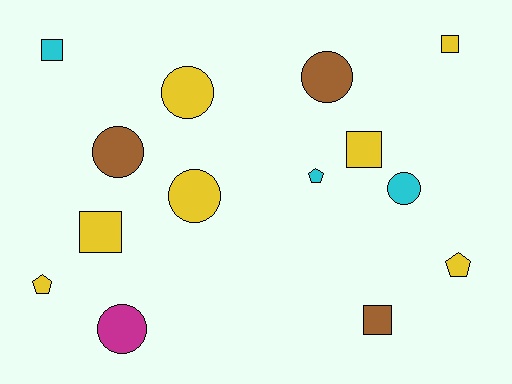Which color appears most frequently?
Yellow, with 7 objects.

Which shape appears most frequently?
Circle, with 6 objects.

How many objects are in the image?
There are 14 objects.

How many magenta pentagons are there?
There are no magenta pentagons.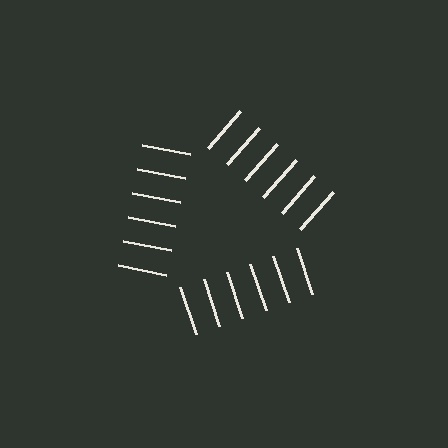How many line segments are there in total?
18 — 6 along each of the 3 edges.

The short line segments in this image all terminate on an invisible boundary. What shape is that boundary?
An illusory triangle — the line segments terminate on its edges but no continuous stroke is drawn.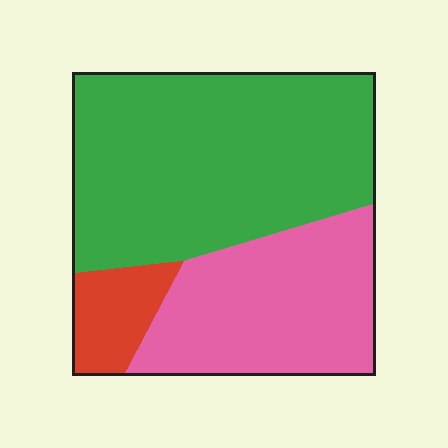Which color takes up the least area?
Red, at roughly 10%.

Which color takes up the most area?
Green, at roughly 55%.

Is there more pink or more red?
Pink.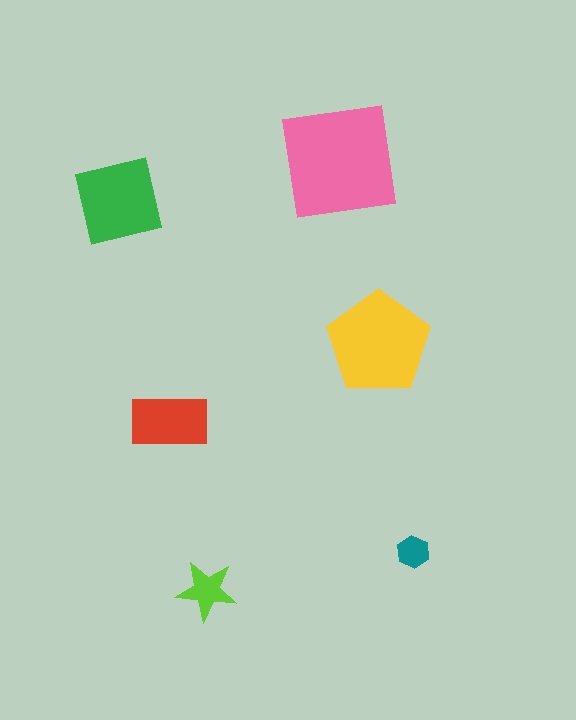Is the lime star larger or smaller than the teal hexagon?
Larger.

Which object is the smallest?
The teal hexagon.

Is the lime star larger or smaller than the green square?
Smaller.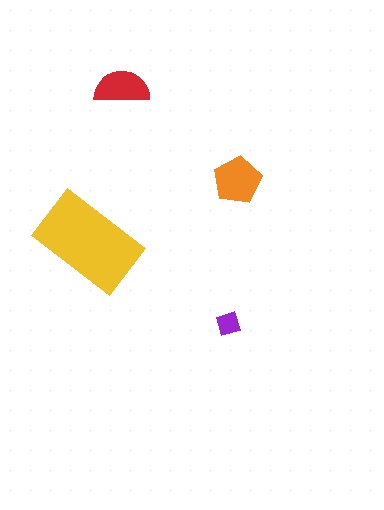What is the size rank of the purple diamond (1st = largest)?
4th.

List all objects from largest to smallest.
The yellow rectangle, the orange pentagon, the red semicircle, the purple diamond.